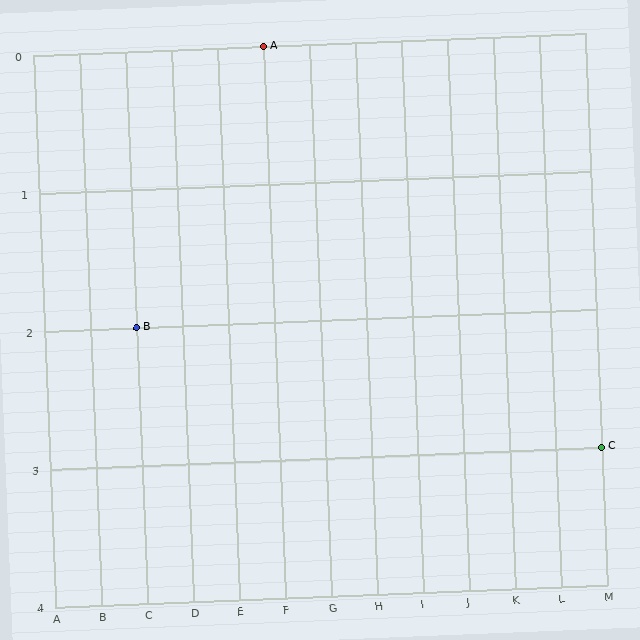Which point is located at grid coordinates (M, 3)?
Point C is at (M, 3).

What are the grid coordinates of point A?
Point A is at grid coordinates (F, 0).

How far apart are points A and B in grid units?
Points A and B are 3 columns and 2 rows apart (about 3.6 grid units diagonally).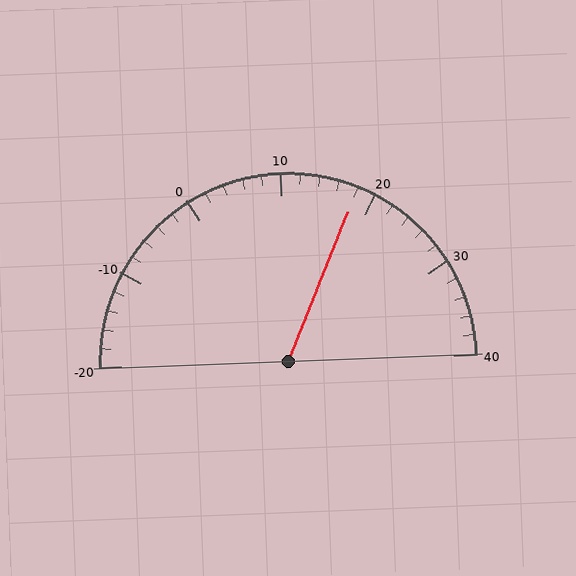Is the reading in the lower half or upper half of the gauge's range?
The reading is in the upper half of the range (-20 to 40).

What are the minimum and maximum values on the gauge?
The gauge ranges from -20 to 40.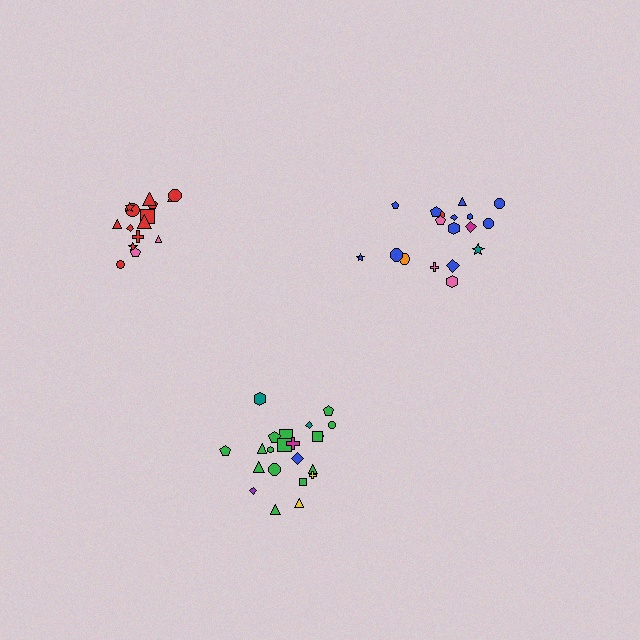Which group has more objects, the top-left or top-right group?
The top-right group.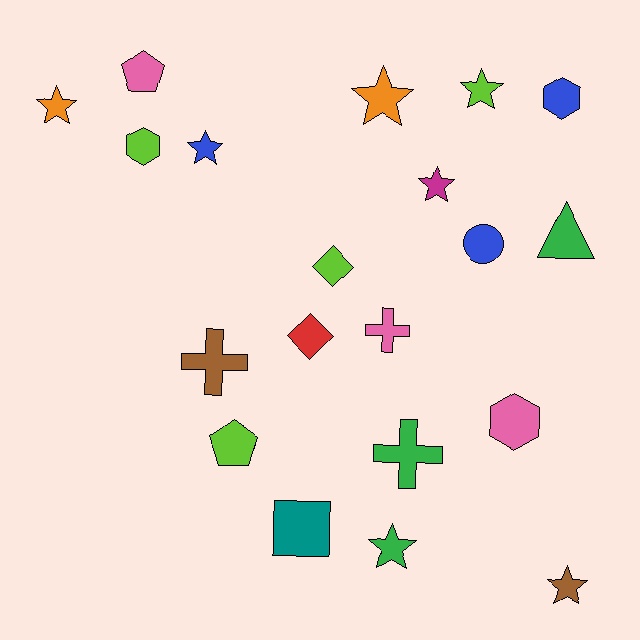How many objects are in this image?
There are 20 objects.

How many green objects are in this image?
There are 3 green objects.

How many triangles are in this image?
There is 1 triangle.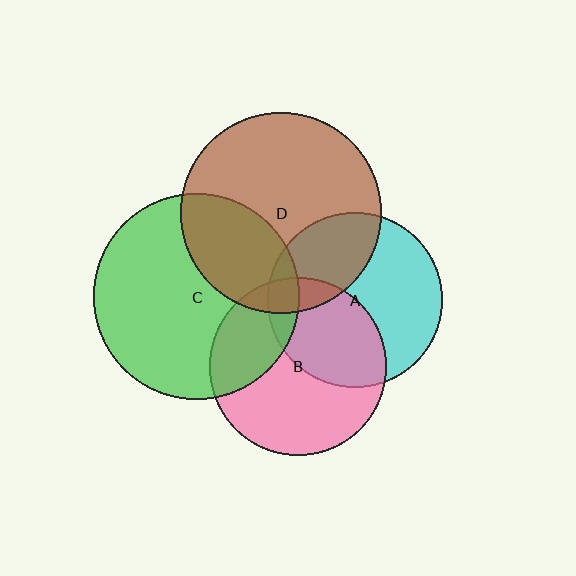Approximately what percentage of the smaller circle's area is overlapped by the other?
Approximately 10%.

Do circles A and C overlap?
Yes.